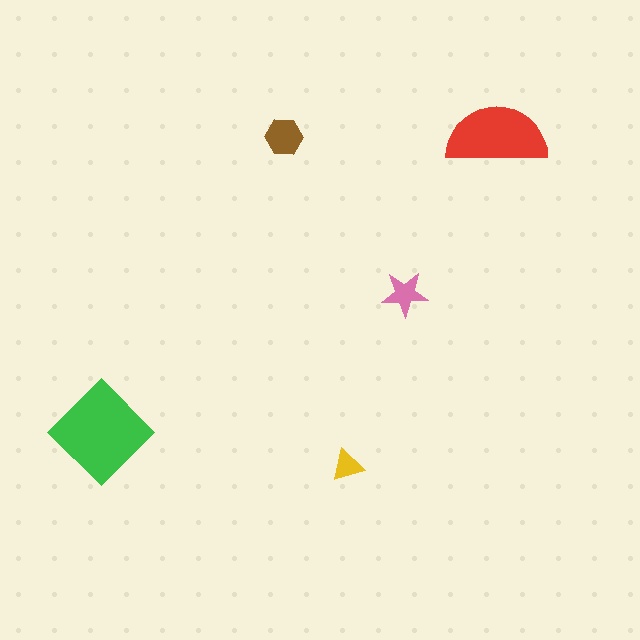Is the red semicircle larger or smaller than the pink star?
Larger.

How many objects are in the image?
There are 5 objects in the image.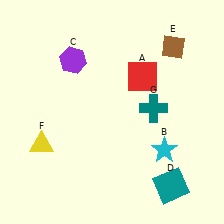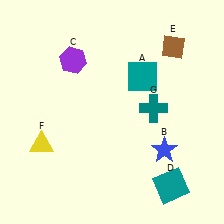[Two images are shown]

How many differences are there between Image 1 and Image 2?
There are 2 differences between the two images.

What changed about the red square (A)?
In Image 1, A is red. In Image 2, it changed to teal.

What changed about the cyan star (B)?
In Image 1, B is cyan. In Image 2, it changed to blue.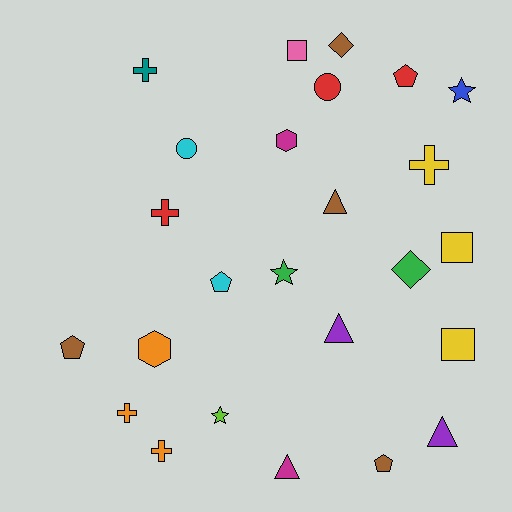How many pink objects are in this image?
There is 1 pink object.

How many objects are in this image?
There are 25 objects.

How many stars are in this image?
There are 3 stars.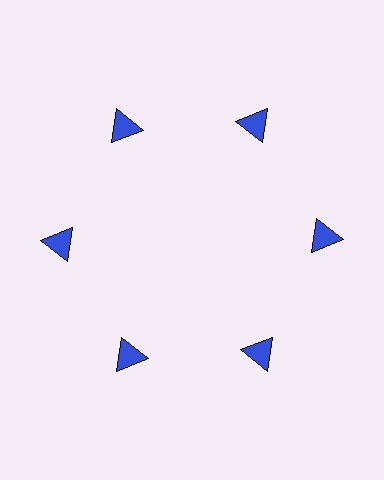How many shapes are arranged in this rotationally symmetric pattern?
There are 6 shapes, arranged in 6 groups of 1.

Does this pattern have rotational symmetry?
Yes, this pattern has 6-fold rotational symmetry. It looks the same after rotating 60 degrees around the center.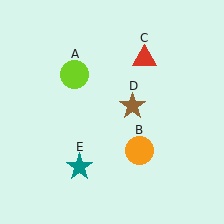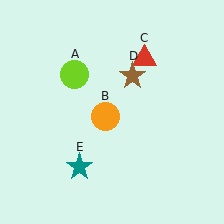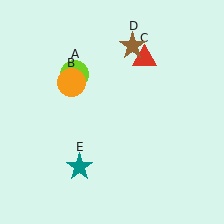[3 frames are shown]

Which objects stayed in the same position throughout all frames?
Lime circle (object A) and red triangle (object C) and teal star (object E) remained stationary.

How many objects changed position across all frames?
2 objects changed position: orange circle (object B), brown star (object D).